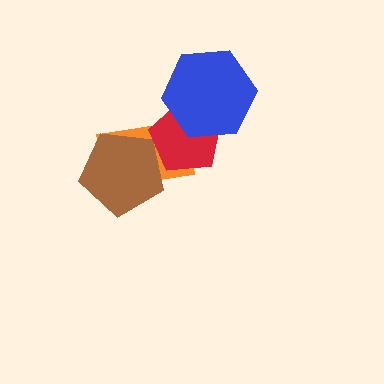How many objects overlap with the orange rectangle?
2 objects overlap with the orange rectangle.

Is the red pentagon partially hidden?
Yes, it is partially covered by another shape.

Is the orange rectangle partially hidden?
Yes, it is partially covered by another shape.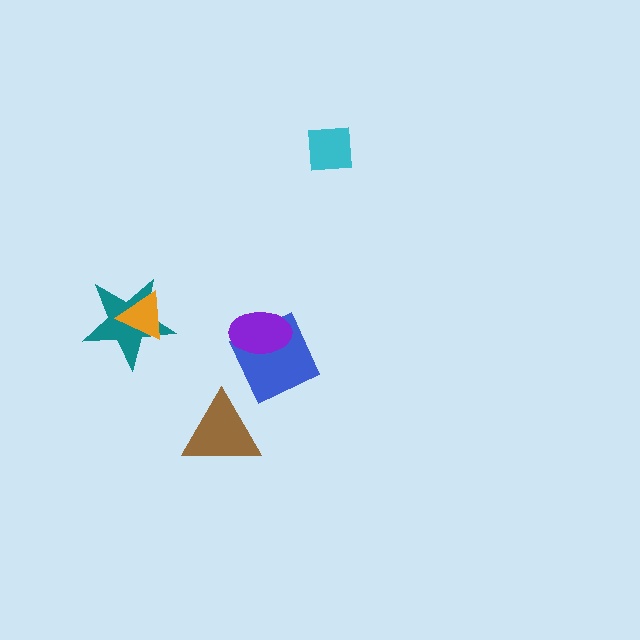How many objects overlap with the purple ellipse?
1 object overlaps with the purple ellipse.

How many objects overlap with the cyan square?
0 objects overlap with the cyan square.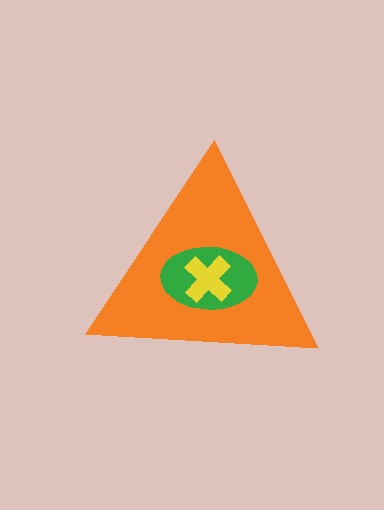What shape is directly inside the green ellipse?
The yellow cross.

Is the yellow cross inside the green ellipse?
Yes.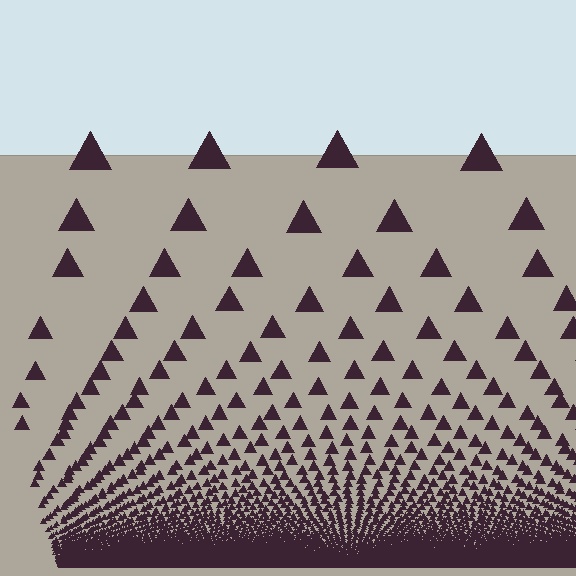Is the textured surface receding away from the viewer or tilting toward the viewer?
The surface appears to tilt toward the viewer. Texture elements get larger and sparser toward the top.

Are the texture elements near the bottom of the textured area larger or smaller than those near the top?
Smaller. The gradient is inverted — elements near the bottom are smaller and denser.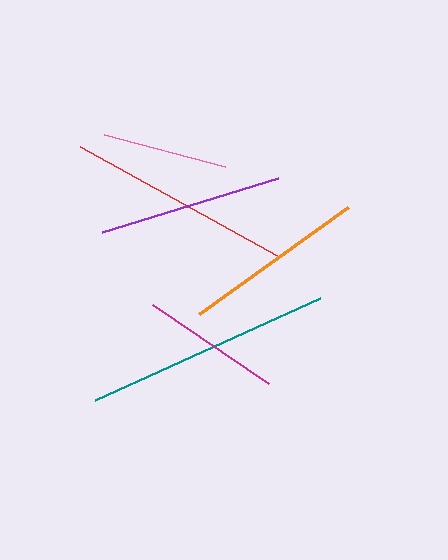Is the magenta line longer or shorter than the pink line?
The magenta line is longer than the pink line.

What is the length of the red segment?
The red segment is approximately 225 pixels long.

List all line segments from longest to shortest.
From longest to shortest: teal, red, purple, orange, magenta, pink.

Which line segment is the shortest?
The pink line is the shortest at approximately 124 pixels.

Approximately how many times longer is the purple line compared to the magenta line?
The purple line is approximately 1.3 times the length of the magenta line.